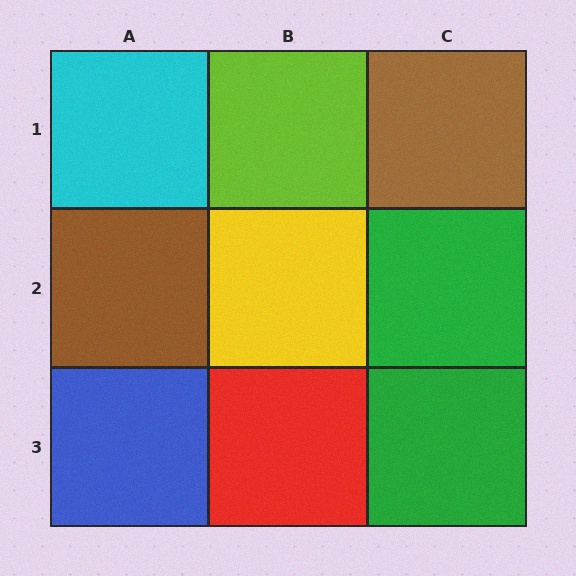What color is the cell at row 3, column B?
Red.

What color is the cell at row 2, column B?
Yellow.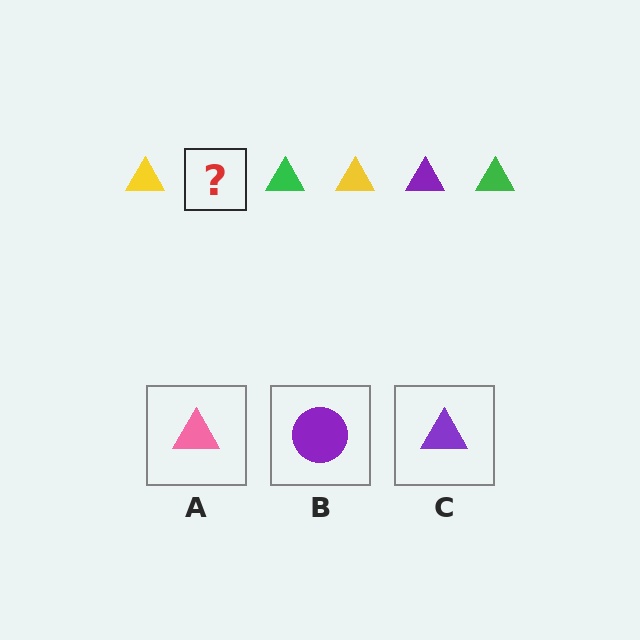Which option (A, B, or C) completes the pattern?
C.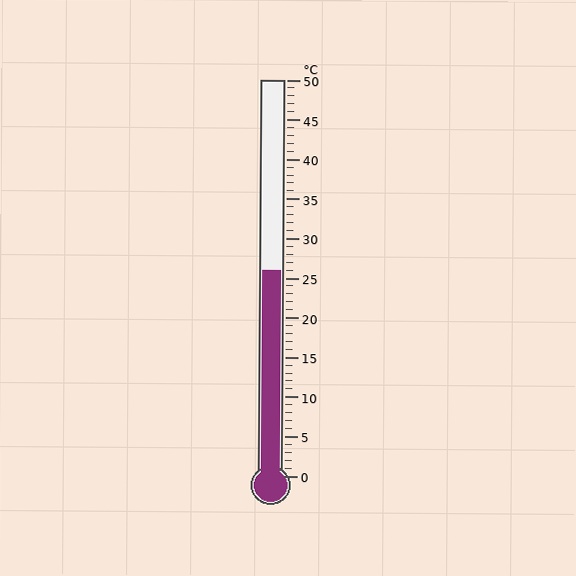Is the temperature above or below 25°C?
The temperature is above 25°C.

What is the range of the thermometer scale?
The thermometer scale ranges from 0°C to 50°C.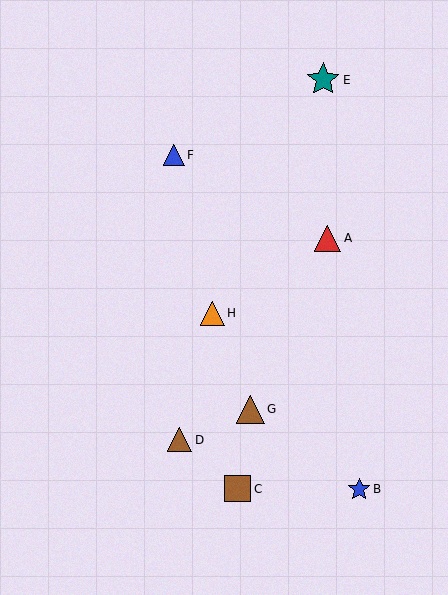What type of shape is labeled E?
Shape E is a teal star.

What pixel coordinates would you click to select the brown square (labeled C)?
Click at (238, 489) to select the brown square C.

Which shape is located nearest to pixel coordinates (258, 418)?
The brown triangle (labeled G) at (250, 409) is nearest to that location.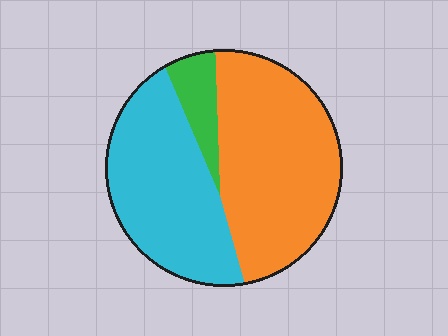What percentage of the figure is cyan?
Cyan covers 41% of the figure.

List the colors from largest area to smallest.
From largest to smallest: orange, cyan, green.